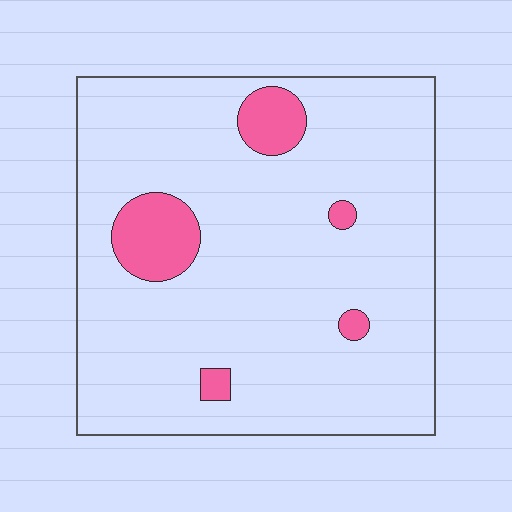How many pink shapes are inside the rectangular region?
5.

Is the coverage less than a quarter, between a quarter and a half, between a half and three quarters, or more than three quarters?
Less than a quarter.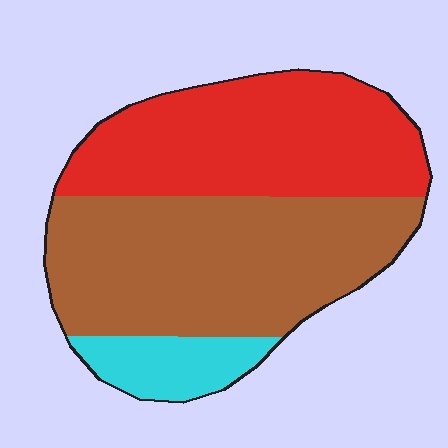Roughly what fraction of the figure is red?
Red takes up between a third and a half of the figure.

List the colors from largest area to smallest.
From largest to smallest: brown, red, cyan.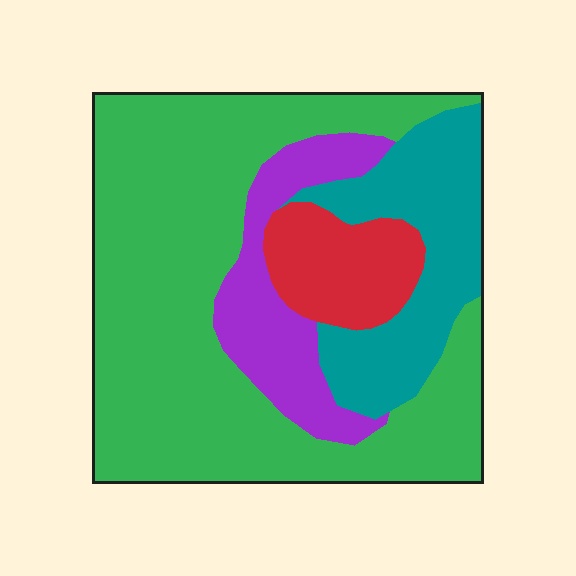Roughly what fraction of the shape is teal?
Teal takes up about one fifth (1/5) of the shape.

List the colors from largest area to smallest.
From largest to smallest: green, teal, purple, red.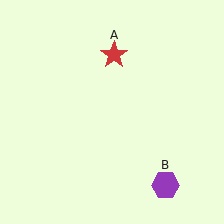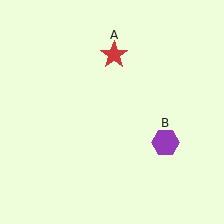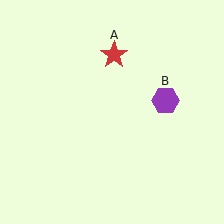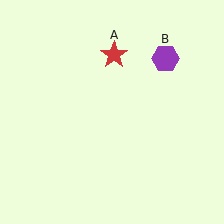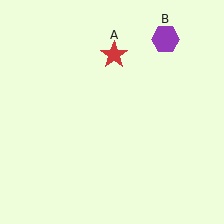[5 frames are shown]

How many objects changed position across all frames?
1 object changed position: purple hexagon (object B).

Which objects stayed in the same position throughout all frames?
Red star (object A) remained stationary.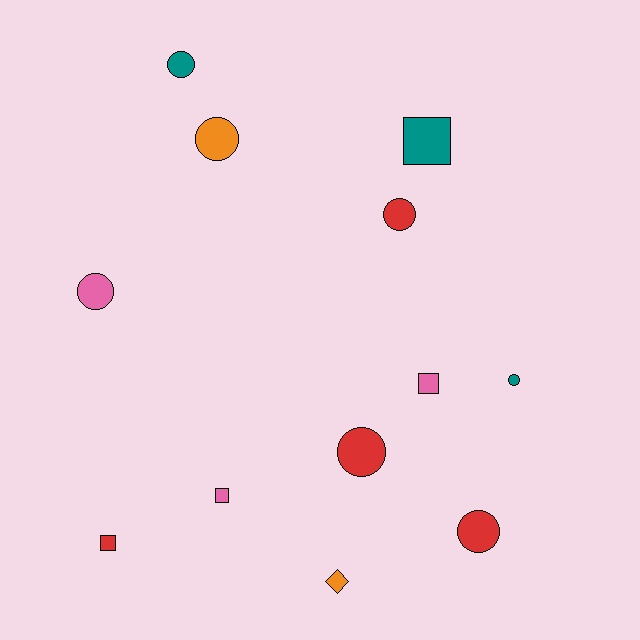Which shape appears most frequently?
Circle, with 7 objects.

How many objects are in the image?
There are 12 objects.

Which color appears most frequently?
Red, with 4 objects.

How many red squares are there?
There is 1 red square.